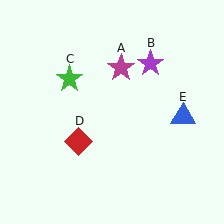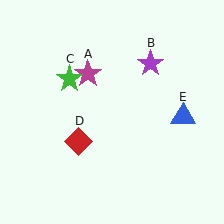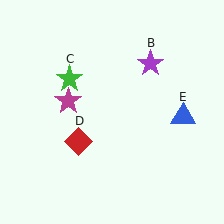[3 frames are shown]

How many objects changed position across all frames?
1 object changed position: magenta star (object A).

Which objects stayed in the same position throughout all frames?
Purple star (object B) and green star (object C) and red diamond (object D) and blue triangle (object E) remained stationary.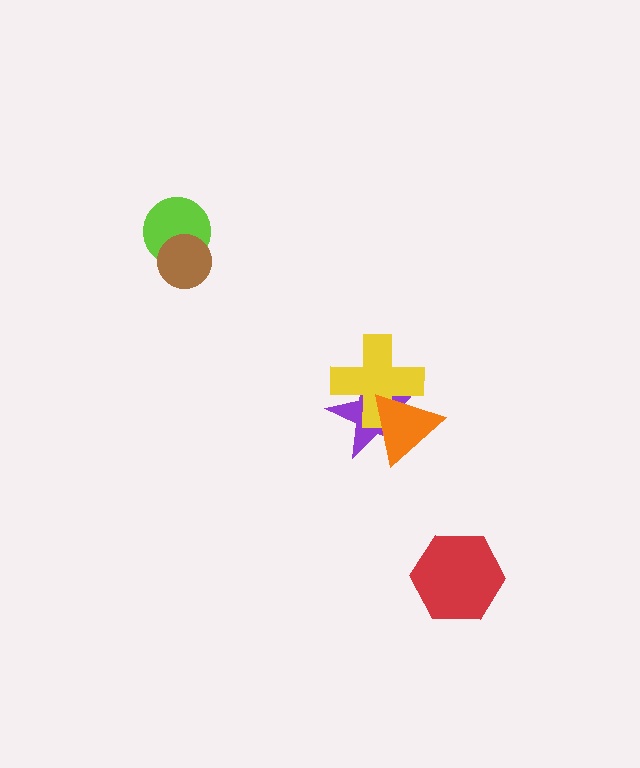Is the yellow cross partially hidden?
Yes, it is partially covered by another shape.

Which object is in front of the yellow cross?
The orange triangle is in front of the yellow cross.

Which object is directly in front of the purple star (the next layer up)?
The yellow cross is directly in front of the purple star.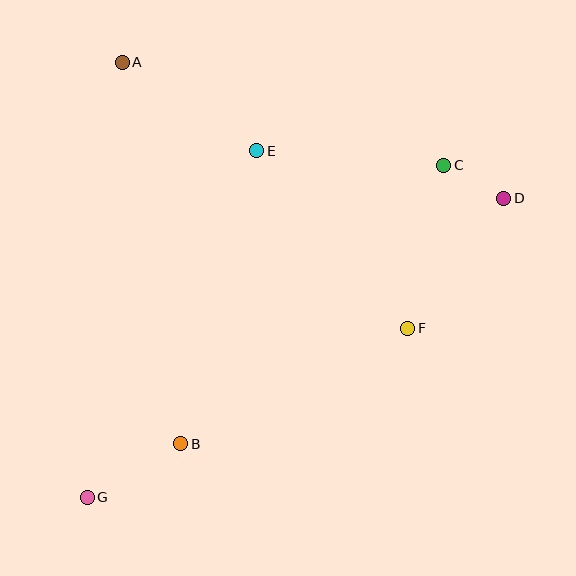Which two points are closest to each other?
Points C and D are closest to each other.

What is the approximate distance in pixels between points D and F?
The distance between D and F is approximately 161 pixels.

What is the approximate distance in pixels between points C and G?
The distance between C and G is approximately 487 pixels.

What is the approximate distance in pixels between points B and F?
The distance between B and F is approximately 255 pixels.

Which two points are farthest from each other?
Points D and G are farthest from each other.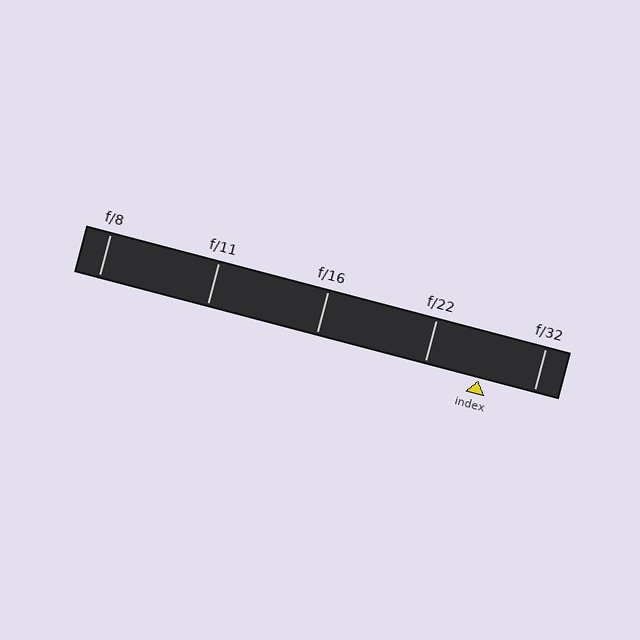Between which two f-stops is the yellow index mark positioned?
The index mark is between f/22 and f/32.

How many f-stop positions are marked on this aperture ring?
There are 5 f-stop positions marked.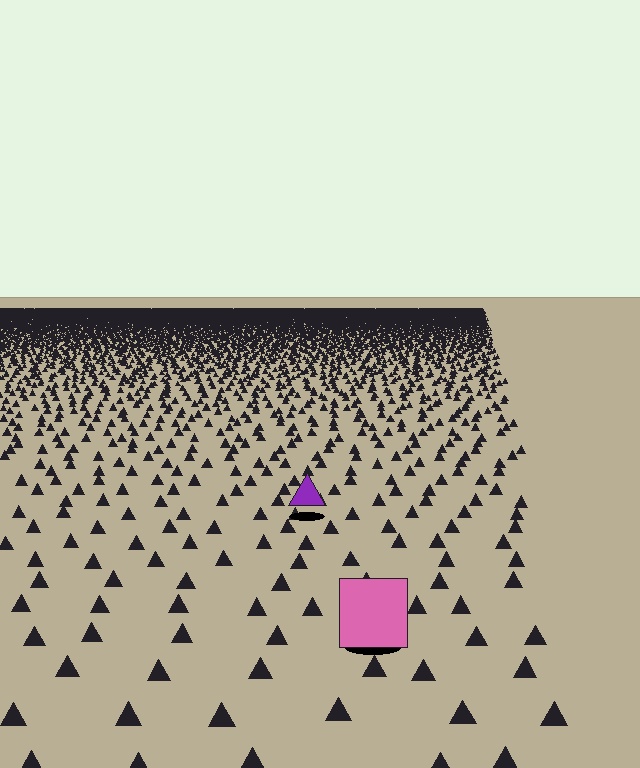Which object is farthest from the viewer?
The purple triangle is farthest from the viewer. It appears smaller and the ground texture around it is denser.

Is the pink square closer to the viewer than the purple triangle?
Yes. The pink square is closer — you can tell from the texture gradient: the ground texture is coarser near it.